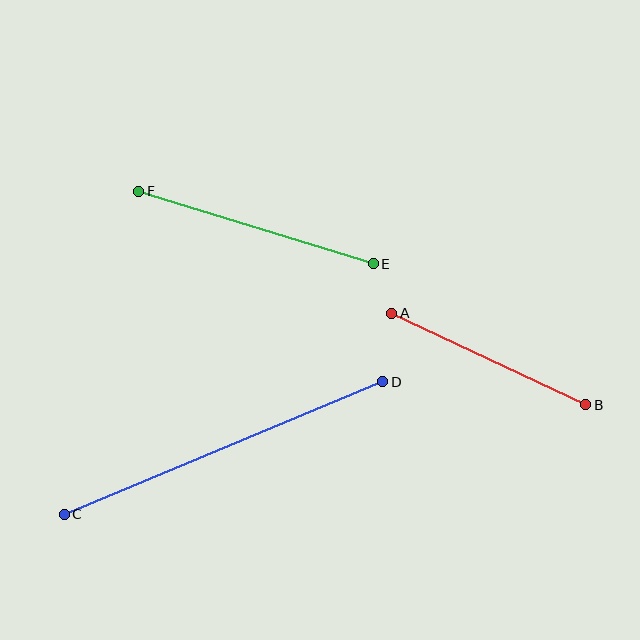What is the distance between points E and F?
The distance is approximately 246 pixels.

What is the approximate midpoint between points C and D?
The midpoint is at approximately (224, 448) pixels.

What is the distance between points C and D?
The distance is approximately 345 pixels.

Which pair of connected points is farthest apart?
Points C and D are farthest apart.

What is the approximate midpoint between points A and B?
The midpoint is at approximately (489, 359) pixels.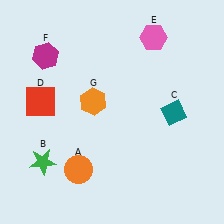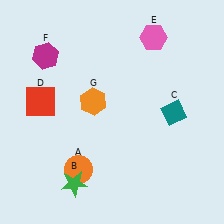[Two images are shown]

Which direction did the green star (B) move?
The green star (B) moved right.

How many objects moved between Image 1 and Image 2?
1 object moved between the two images.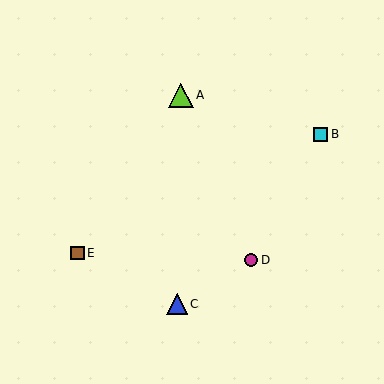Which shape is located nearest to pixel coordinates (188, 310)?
The blue triangle (labeled C) at (177, 304) is nearest to that location.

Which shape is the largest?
The lime triangle (labeled A) is the largest.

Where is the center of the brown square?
The center of the brown square is at (77, 253).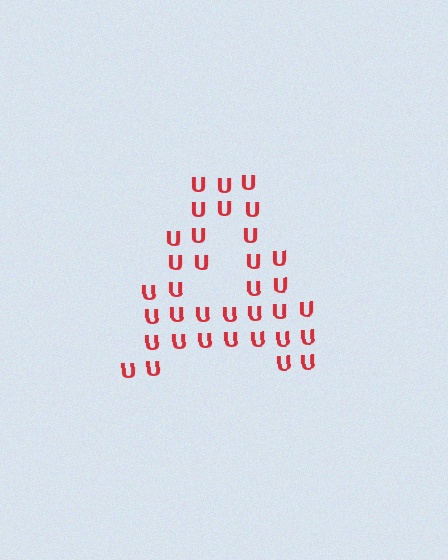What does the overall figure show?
The overall figure shows the letter A.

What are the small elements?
The small elements are letter U's.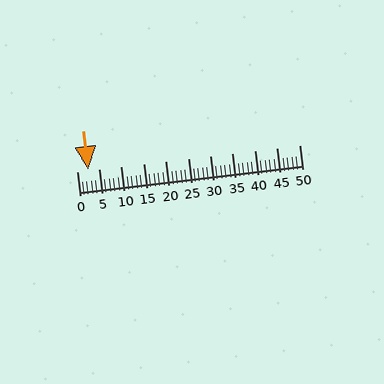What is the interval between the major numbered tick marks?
The major tick marks are spaced 5 units apart.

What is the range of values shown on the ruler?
The ruler shows values from 0 to 50.